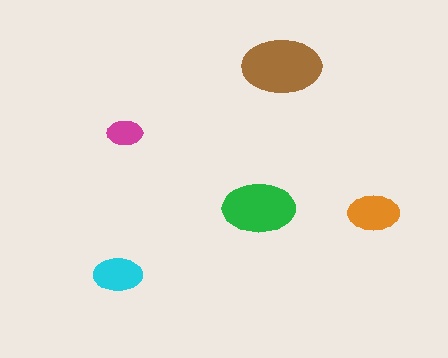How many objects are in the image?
There are 5 objects in the image.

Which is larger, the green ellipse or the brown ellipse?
The brown one.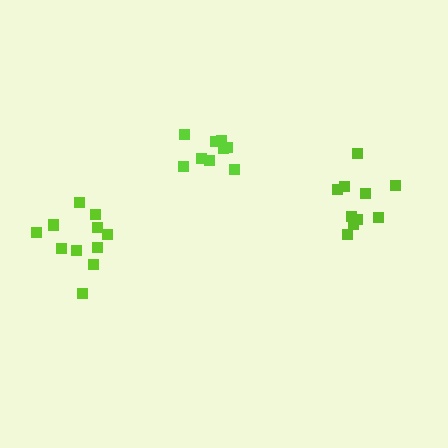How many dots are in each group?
Group 1: 10 dots, Group 2: 9 dots, Group 3: 11 dots (30 total).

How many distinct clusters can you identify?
There are 3 distinct clusters.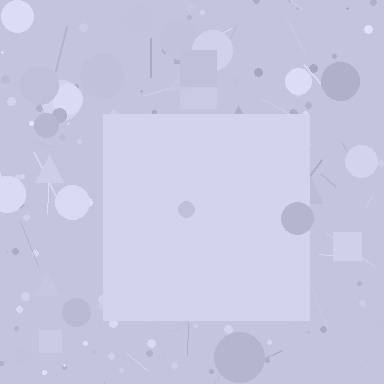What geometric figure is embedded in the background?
A square is embedded in the background.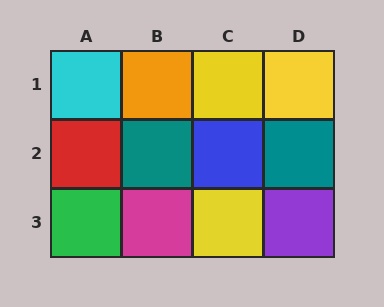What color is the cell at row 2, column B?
Teal.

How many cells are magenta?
1 cell is magenta.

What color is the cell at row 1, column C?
Yellow.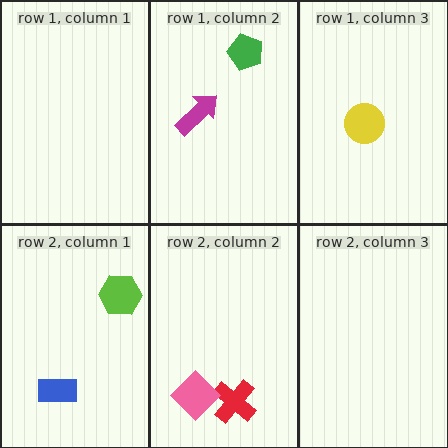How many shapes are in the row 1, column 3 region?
1.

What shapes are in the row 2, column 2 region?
The red cross, the pink diamond.